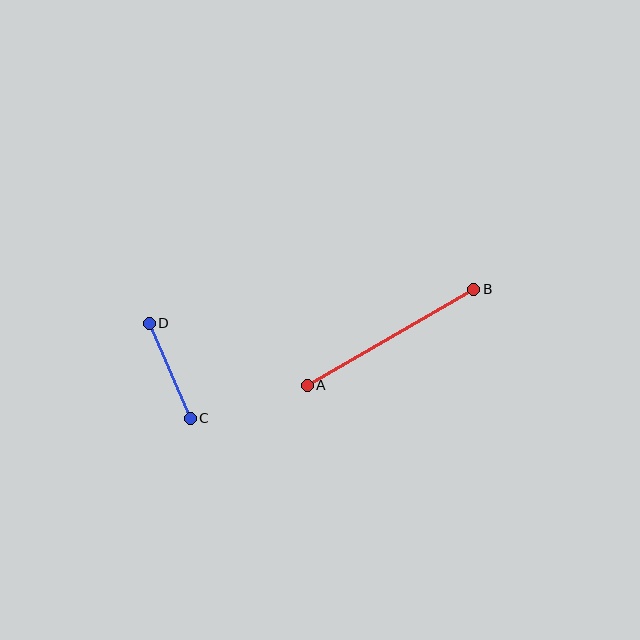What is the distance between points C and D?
The distance is approximately 103 pixels.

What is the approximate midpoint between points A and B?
The midpoint is at approximately (391, 337) pixels.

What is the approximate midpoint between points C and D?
The midpoint is at approximately (170, 371) pixels.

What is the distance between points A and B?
The distance is approximately 192 pixels.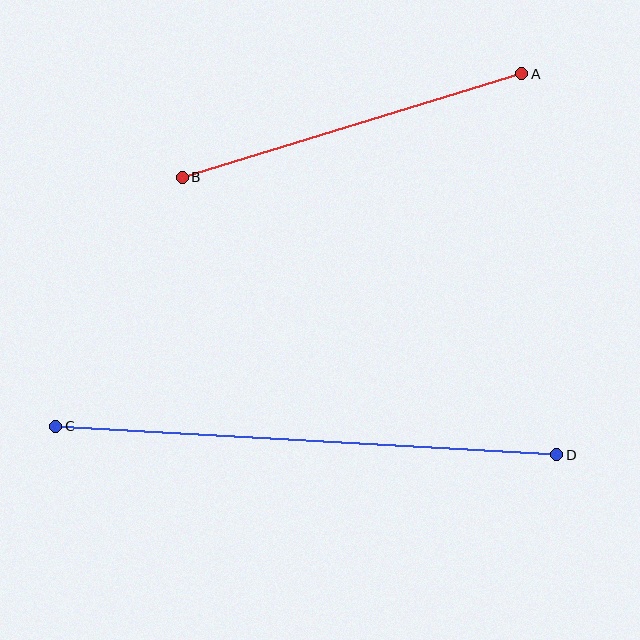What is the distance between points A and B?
The distance is approximately 355 pixels.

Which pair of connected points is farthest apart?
Points C and D are farthest apart.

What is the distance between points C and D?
The distance is approximately 502 pixels.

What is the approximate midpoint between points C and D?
The midpoint is at approximately (306, 440) pixels.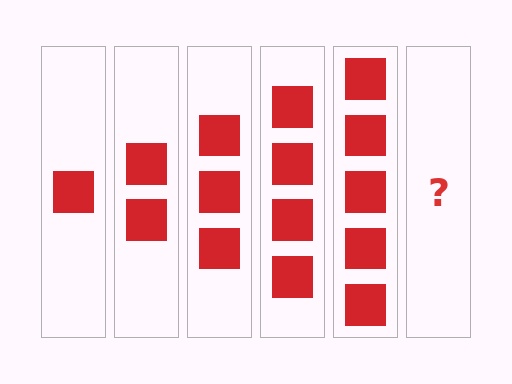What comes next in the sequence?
The next element should be 6 squares.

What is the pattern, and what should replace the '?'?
The pattern is that each step adds one more square. The '?' should be 6 squares.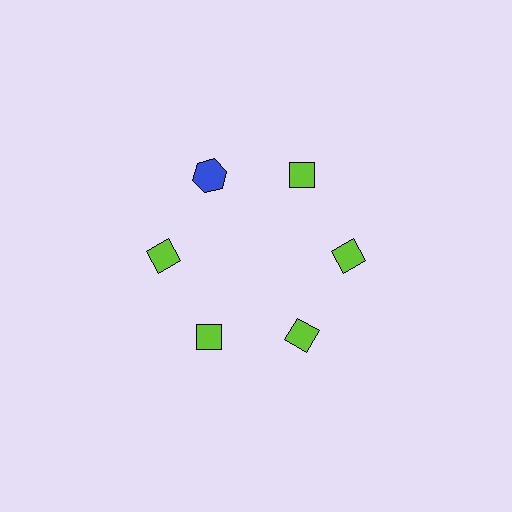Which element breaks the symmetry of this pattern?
The blue hexagon at roughly the 11 o'clock position breaks the symmetry. All other shapes are lime diamonds.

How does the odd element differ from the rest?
It differs in both color (blue instead of lime) and shape (hexagon instead of diamond).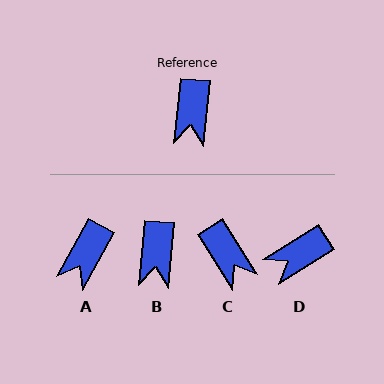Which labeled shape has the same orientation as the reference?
B.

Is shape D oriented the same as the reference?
No, it is off by about 53 degrees.